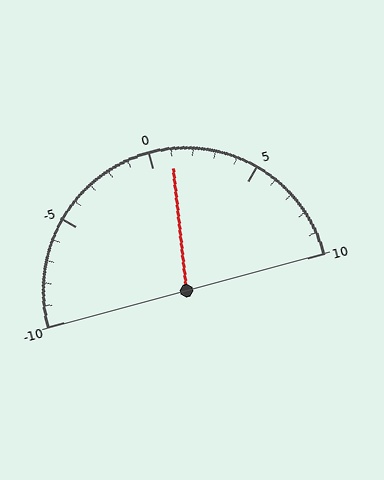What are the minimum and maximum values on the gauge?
The gauge ranges from -10 to 10.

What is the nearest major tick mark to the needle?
The nearest major tick mark is 0.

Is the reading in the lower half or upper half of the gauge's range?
The reading is in the upper half of the range (-10 to 10).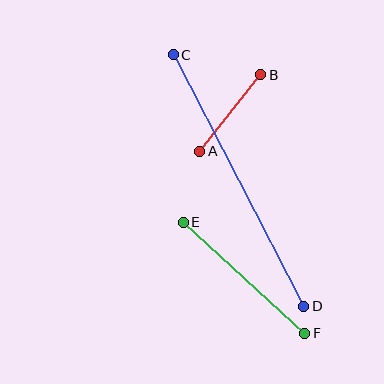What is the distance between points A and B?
The distance is approximately 98 pixels.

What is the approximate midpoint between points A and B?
The midpoint is at approximately (230, 113) pixels.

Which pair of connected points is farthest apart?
Points C and D are farthest apart.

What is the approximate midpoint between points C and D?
The midpoint is at approximately (239, 180) pixels.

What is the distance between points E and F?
The distance is approximately 165 pixels.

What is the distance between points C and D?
The distance is approximately 284 pixels.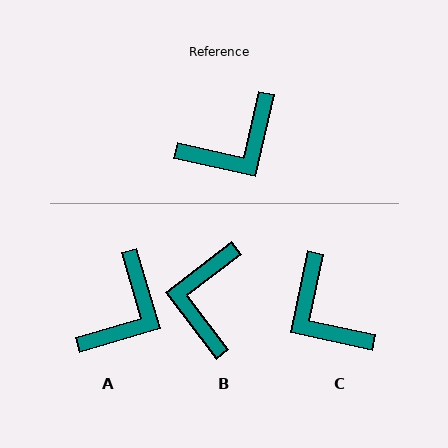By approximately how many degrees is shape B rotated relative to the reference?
Approximately 130 degrees clockwise.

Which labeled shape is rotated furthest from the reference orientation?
B, about 130 degrees away.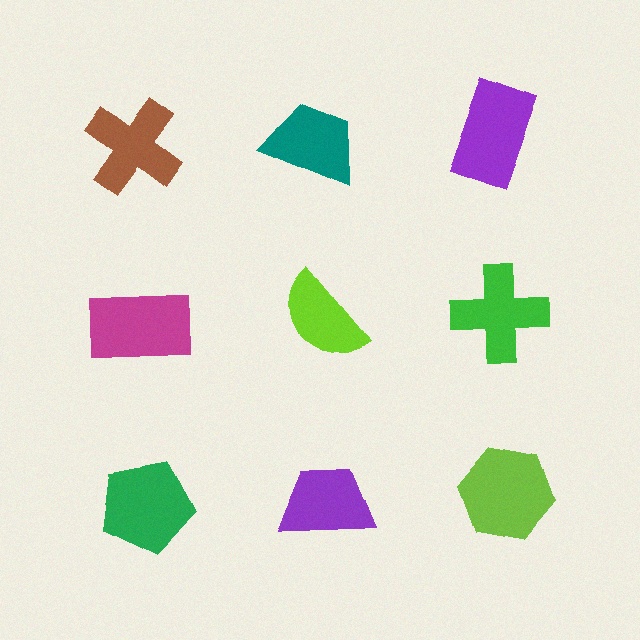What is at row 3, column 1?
A green pentagon.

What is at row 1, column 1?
A brown cross.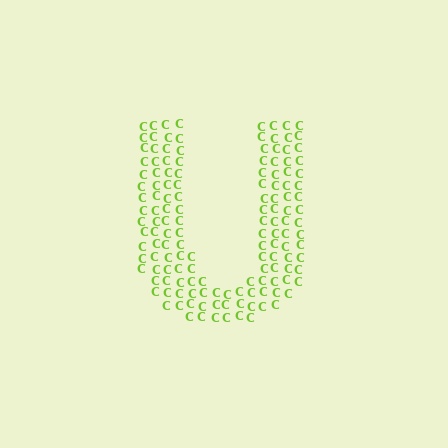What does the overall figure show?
The overall figure shows the letter U.